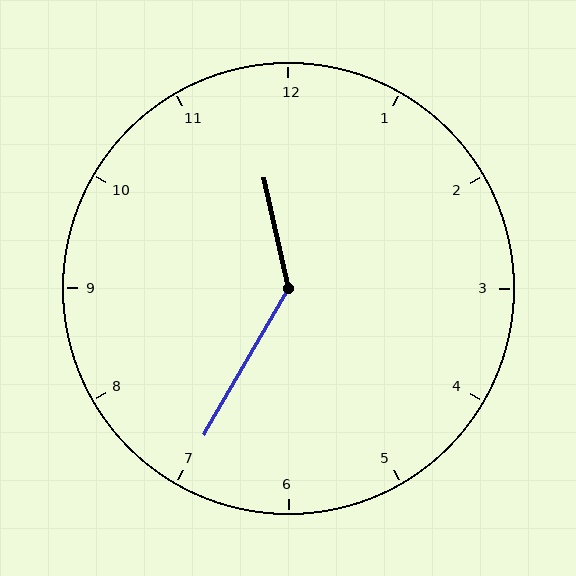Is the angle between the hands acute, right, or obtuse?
It is obtuse.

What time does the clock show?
11:35.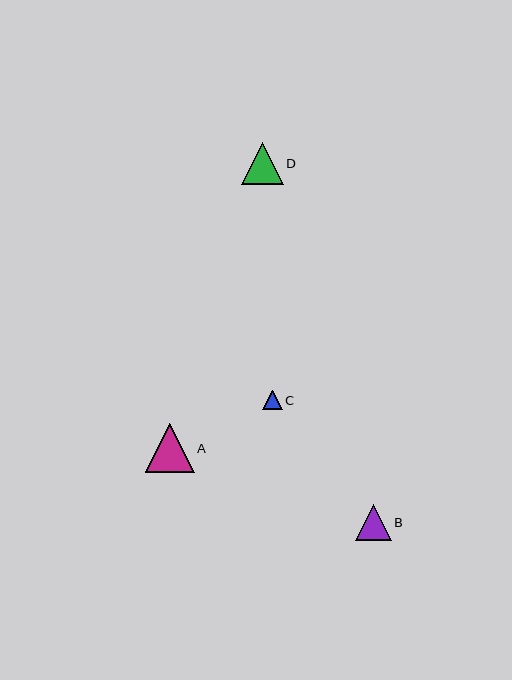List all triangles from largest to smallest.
From largest to smallest: A, D, B, C.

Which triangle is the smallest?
Triangle C is the smallest with a size of approximately 20 pixels.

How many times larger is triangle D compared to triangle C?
Triangle D is approximately 2.1 times the size of triangle C.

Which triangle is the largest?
Triangle A is the largest with a size of approximately 49 pixels.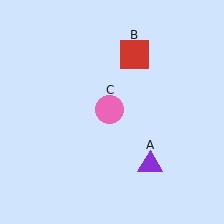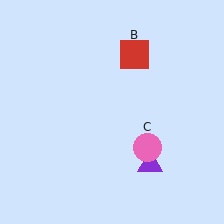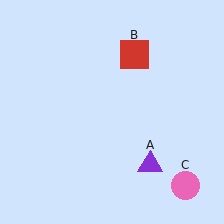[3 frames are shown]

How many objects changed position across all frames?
1 object changed position: pink circle (object C).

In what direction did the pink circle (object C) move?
The pink circle (object C) moved down and to the right.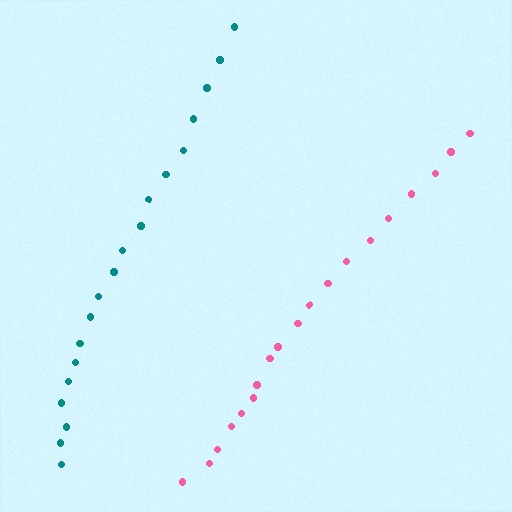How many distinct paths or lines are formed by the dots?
There are 2 distinct paths.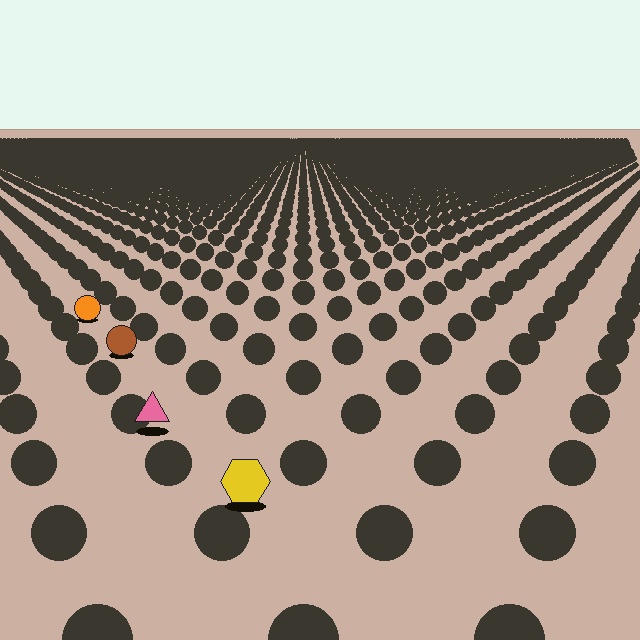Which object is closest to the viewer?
The yellow hexagon is closest. The texture marks near it are larger and more spread out.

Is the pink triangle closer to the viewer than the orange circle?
Yes. The pink triangle is closer — you can tell from the texture gradient: the ground texture is coarser near it.